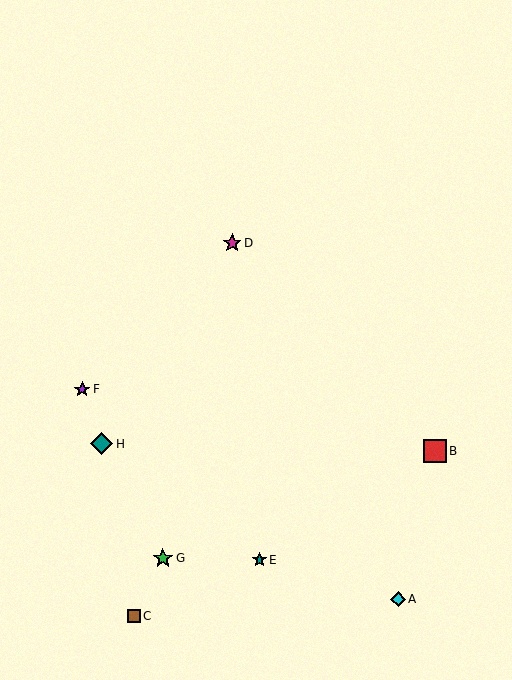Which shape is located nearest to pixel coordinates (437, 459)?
The red square (labeled B) at (435, 451) is nearest to that location.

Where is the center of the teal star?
The center of the teal star is at (259, 560).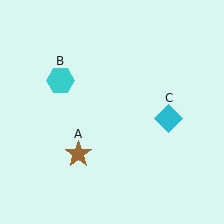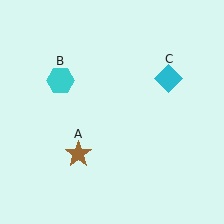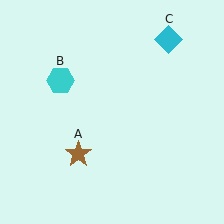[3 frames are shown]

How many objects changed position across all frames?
1 object changed position: cyan diamond (object C).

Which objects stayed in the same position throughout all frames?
Brown star (object A) and cyan hexagon (object B) remained stationary.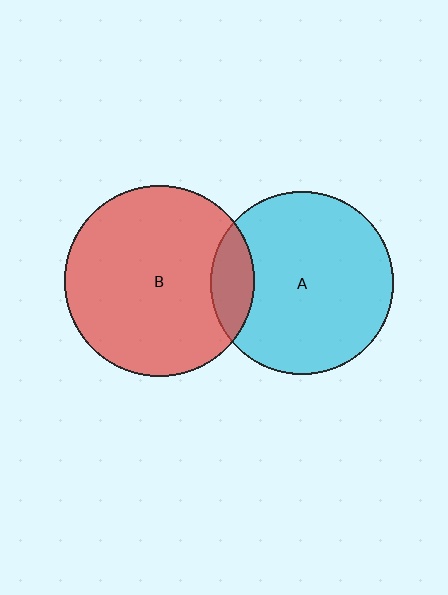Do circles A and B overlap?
Yes.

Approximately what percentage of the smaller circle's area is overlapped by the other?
Approximately 15%.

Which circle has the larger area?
Circle B (red).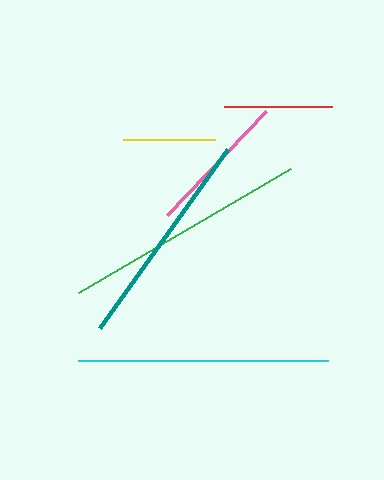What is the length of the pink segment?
The pink segment is approximately 144 pixels long.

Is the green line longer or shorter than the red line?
The green line is longer than the red line.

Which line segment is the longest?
The cyan line is the longest at approximately 249 pixels.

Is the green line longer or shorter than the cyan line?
The cyan line is longer than the green line.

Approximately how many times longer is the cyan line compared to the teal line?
The cyan line is approximately 1.1 times the length of the teal line.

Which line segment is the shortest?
The yellow line is the shortest at approximately 92 pixels.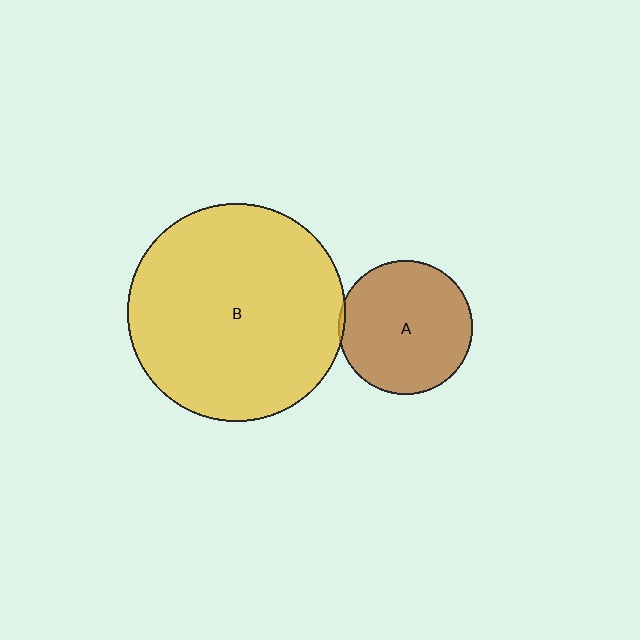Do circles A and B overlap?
Yes.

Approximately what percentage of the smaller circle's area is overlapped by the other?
Approximately 5%.